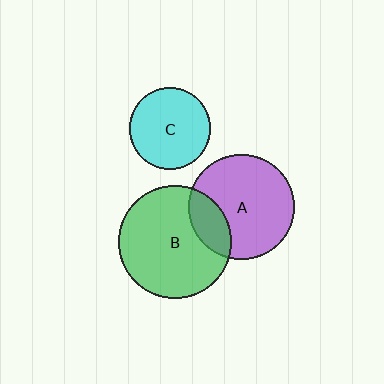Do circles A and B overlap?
Yes.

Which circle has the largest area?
Circle B (green).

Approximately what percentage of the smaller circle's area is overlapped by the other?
Approximately 20%.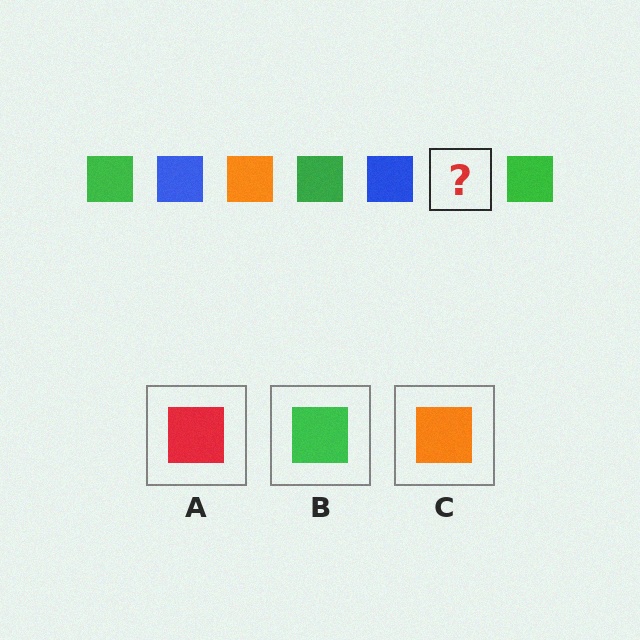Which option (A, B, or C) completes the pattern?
C.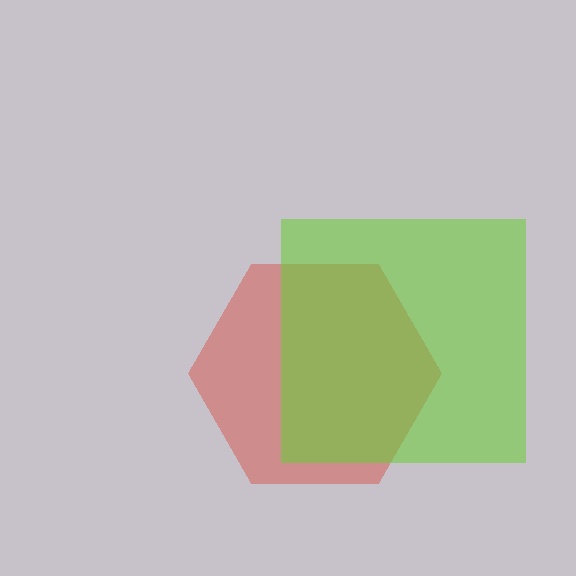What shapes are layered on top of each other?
The layered shapes are: a red hexagon, a lime square.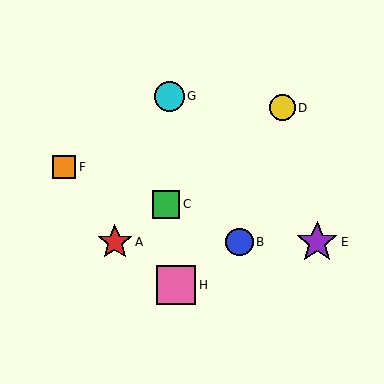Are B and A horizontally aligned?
Yes, both are at y≈242.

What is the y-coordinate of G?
Object G is at y≈96.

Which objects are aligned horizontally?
Objects A, B, E are aligned horizontally.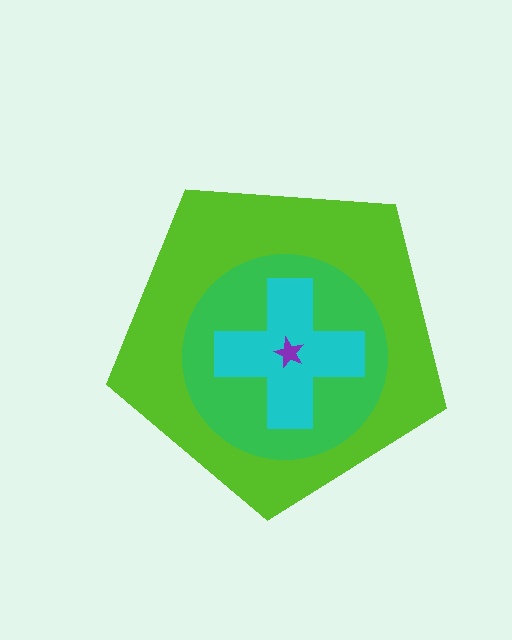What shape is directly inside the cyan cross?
The purple star.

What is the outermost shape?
The lime pentagon.